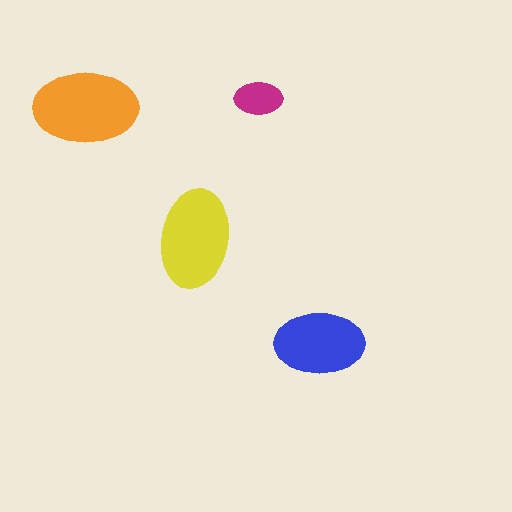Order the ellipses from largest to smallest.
the orange one, the yellow one, the blue one, the magenta one.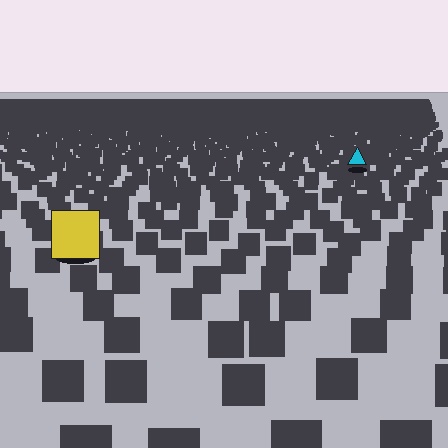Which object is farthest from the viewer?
The cyan triangle is farthest from the viewer. It appears smaller and the ground texture around it is denser.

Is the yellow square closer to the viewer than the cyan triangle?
Yes. The yellow square is closer — you can tell from the texture gradient: the ground texture is coarser near it.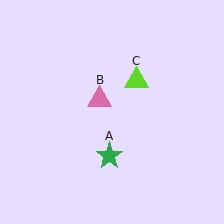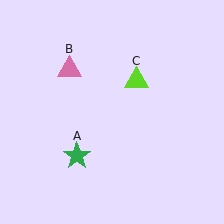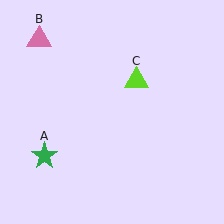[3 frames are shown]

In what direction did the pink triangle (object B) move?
The pink triangle (object B) moved up and to the left.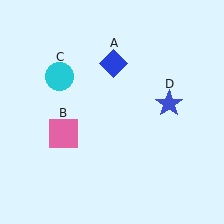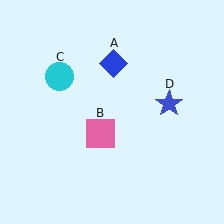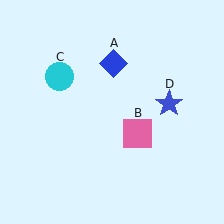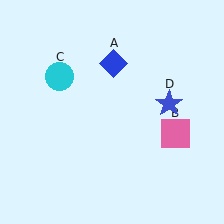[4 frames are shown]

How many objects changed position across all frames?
1 object changed position: pink square (object B).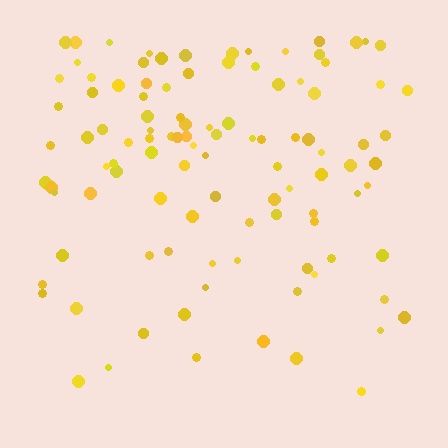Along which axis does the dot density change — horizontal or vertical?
Vertical.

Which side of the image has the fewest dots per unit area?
The bottom.